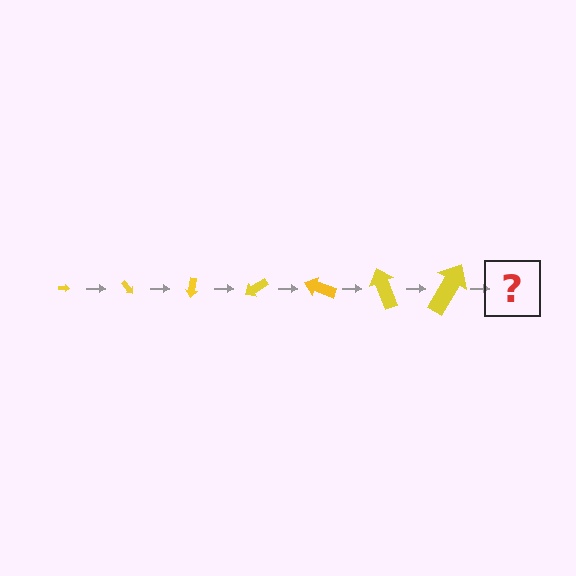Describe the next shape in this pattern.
It should be an arrow, larger than the previous one and rotated 350 degrees from the start.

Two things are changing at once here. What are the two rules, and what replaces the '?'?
The two rules are that the arrow grows larger each step and it rotates 50 degrees each step. The '?' should be an arrow, larger than the previous one and rotated 350 degrees from the start.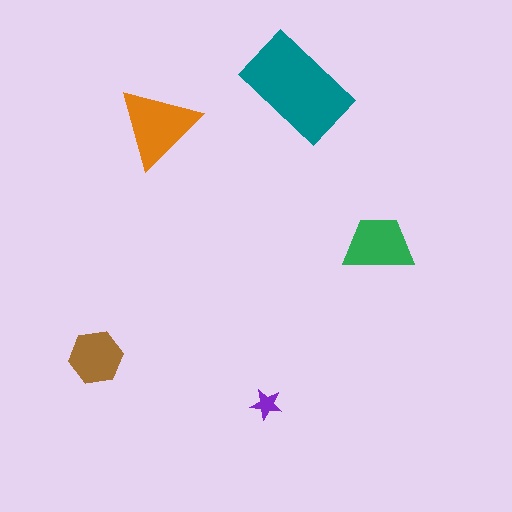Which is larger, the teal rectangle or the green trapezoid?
The teal rectangle.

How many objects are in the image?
There are 5 objects in the image.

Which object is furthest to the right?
The green trapezoid is rightmost.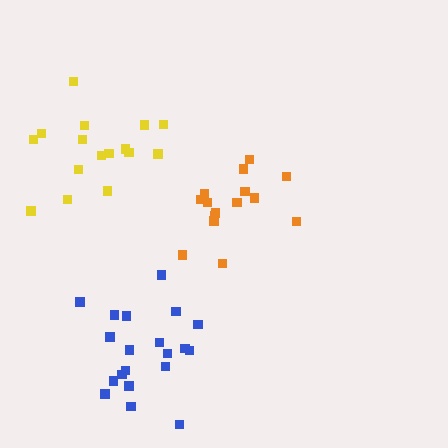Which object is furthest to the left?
The yellow cluster is leftmost.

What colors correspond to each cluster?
The clusters are colored: orange, yellow, blue.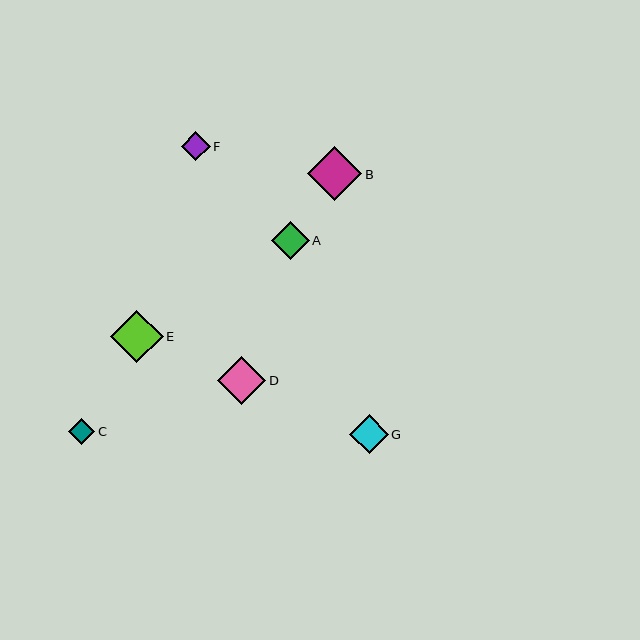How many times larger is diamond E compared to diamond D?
Diamond E is approximately 1.1 times the size of diamond D.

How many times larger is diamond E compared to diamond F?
Diamond E is approximately 1.8 times the size of diamond F.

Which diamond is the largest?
Diamond B is the largest with a size of approximately 54 pixels.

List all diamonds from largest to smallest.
From largest to smallest: B, E, D, G, A, F, C.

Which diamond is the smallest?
Diamond C is the smallest with a size of approximately 27 pixels.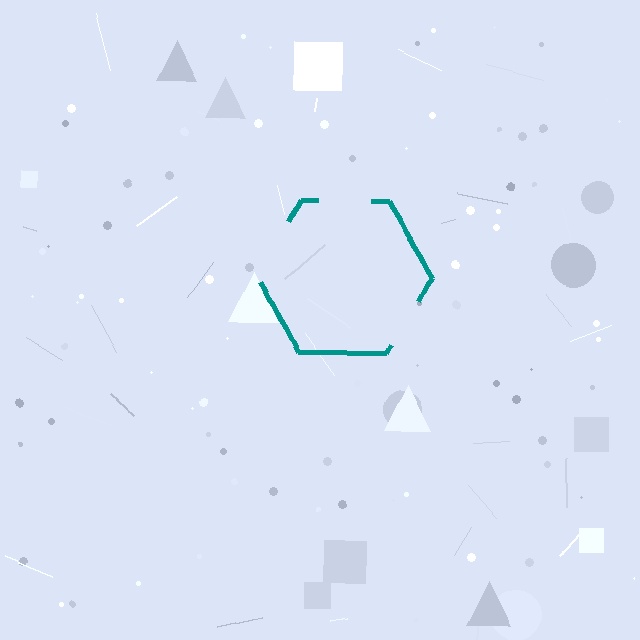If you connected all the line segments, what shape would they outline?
They would outline a hexagon.